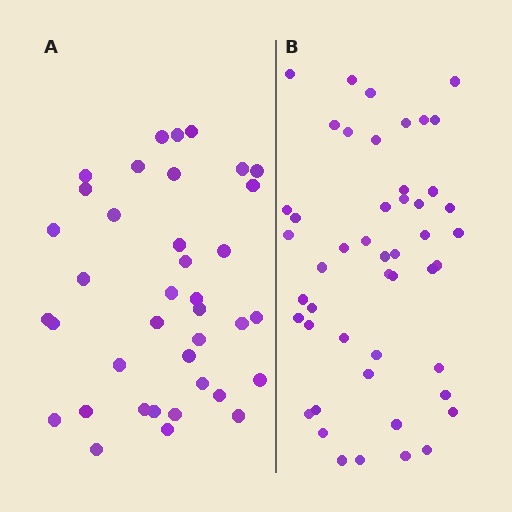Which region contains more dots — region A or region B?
Region B (the right region) has more dots.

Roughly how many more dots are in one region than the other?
Region B has roughly 10 or so more dots than region A.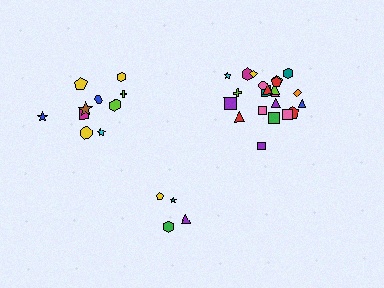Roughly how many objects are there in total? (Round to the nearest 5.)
Roughly 35 objects in total.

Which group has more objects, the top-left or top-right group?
The top-right group.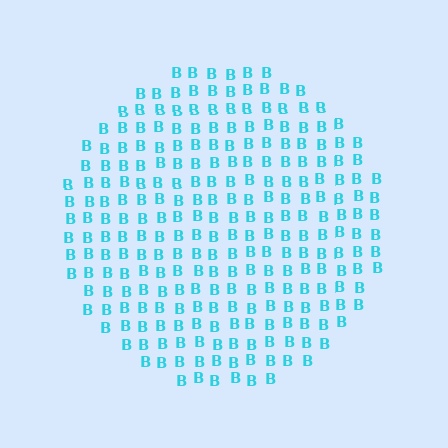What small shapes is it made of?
It is made of small letter B's.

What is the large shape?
The large shape is a circle.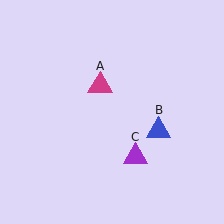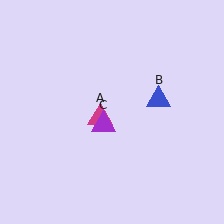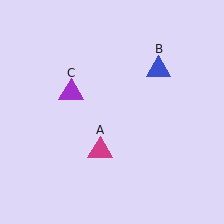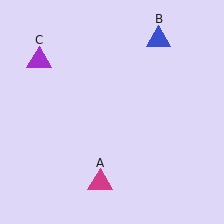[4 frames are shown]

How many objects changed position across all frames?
3 objects changed position: magenta triangle (object A), blue triangle (object B), purple triangle (object C).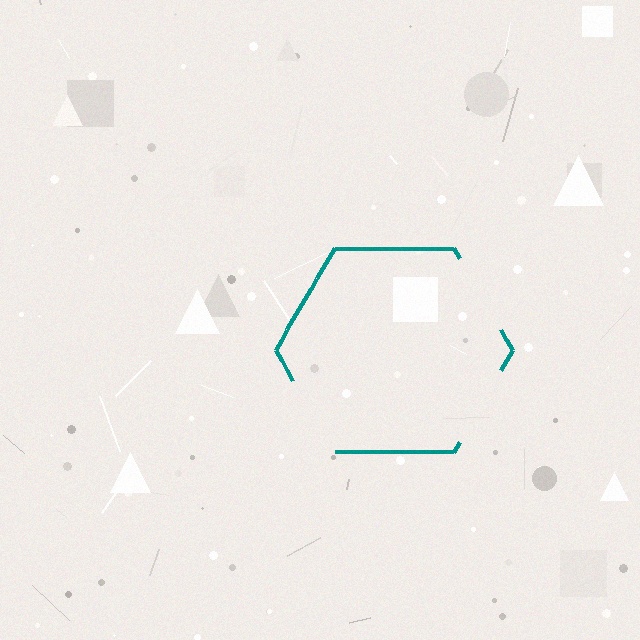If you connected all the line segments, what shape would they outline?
They would outline a hexagon.